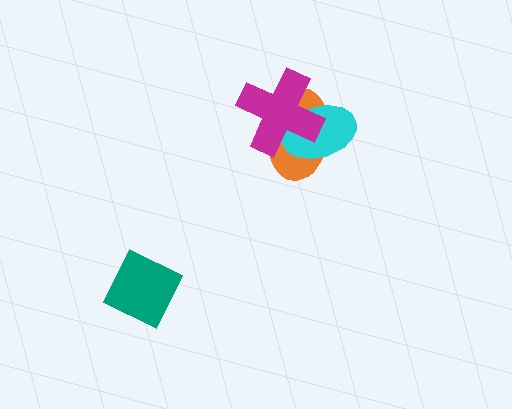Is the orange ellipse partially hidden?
Yes, it is partially covered by another shape.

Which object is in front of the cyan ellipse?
The magenta cross is in front of the cyan ellipse.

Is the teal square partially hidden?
No, no other shape covers it.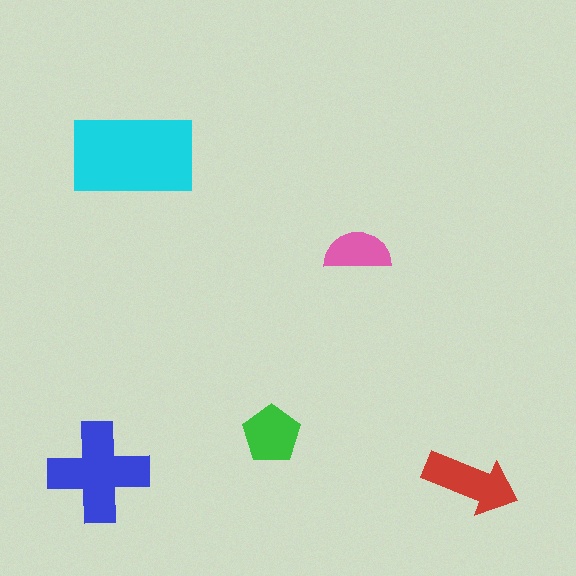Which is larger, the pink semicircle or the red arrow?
The red arrow.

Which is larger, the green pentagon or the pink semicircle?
The green pentagon.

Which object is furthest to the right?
The red arrow is rightmost.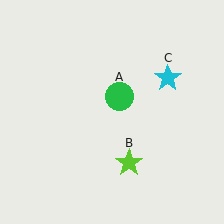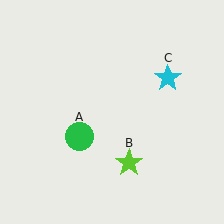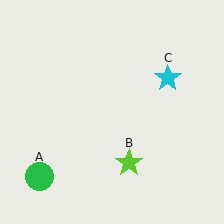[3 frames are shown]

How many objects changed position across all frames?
1 object changed position: green circle (object A).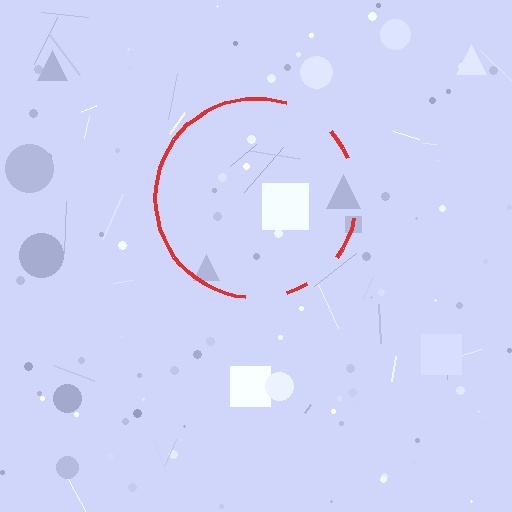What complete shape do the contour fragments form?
The contour fragments form a circle.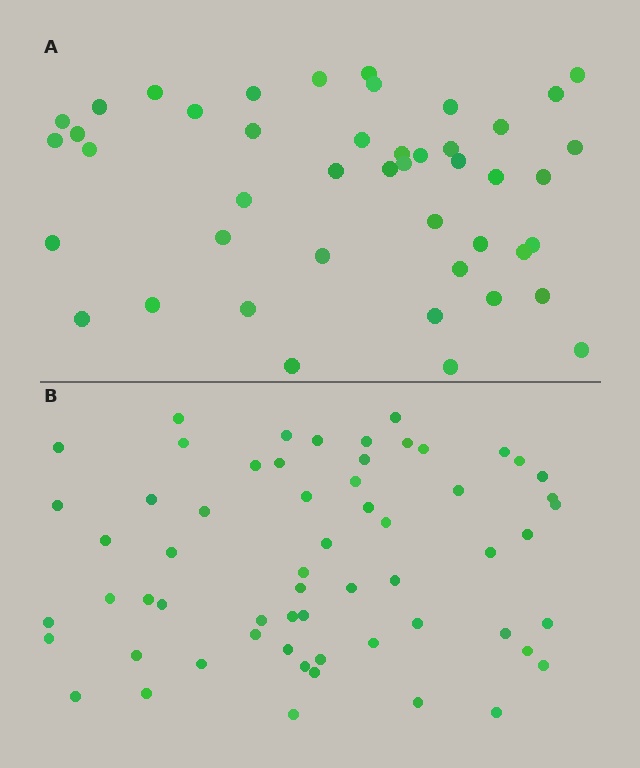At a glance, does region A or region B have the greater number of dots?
Region B (the bottom region) has more dots.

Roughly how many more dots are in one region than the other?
Region B has approximately 15 more dots than region A.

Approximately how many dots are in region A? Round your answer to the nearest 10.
About 40 dots. (The exact count is 45, which rounds to 40.)